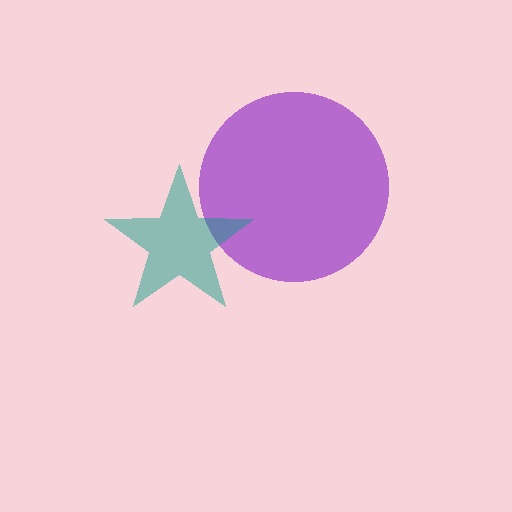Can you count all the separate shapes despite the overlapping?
Yes, there are 2 separate shapes.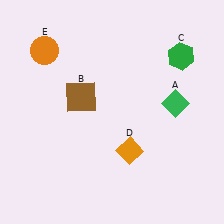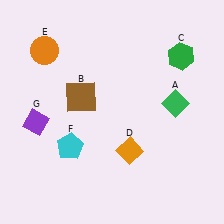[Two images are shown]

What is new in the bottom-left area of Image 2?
A cyan pentagon (F) was added in the bottom-left area of Image 2.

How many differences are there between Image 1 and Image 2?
There are 2 differences between the two images.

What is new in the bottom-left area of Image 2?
A purple diamond (G) was added in the bottom-left area of Image 2.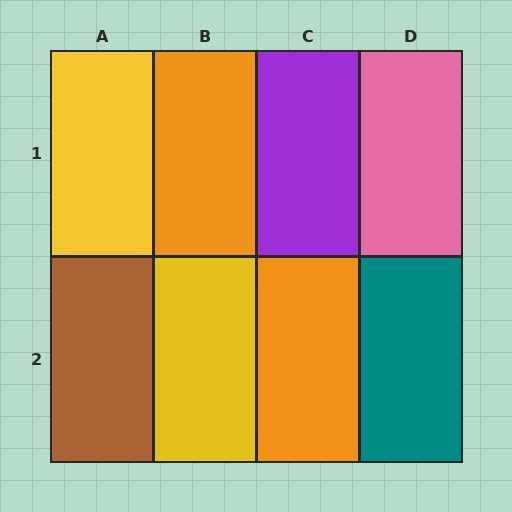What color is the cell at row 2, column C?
Orange.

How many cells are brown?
1 cell is brown.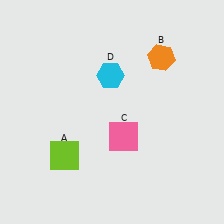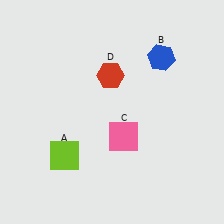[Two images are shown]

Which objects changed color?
B changed from orange to blue. D changed from cyan to red.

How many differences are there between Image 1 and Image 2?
There are 2 differences between the two images.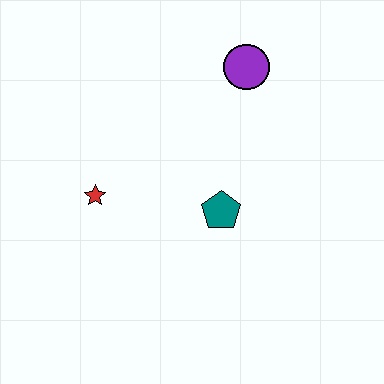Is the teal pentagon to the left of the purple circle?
Yes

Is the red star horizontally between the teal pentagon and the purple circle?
No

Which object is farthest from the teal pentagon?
The purple circle is farthest from the teal pentagon.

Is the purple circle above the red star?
Yes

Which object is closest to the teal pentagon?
The red star is closest to the teal pentagon.